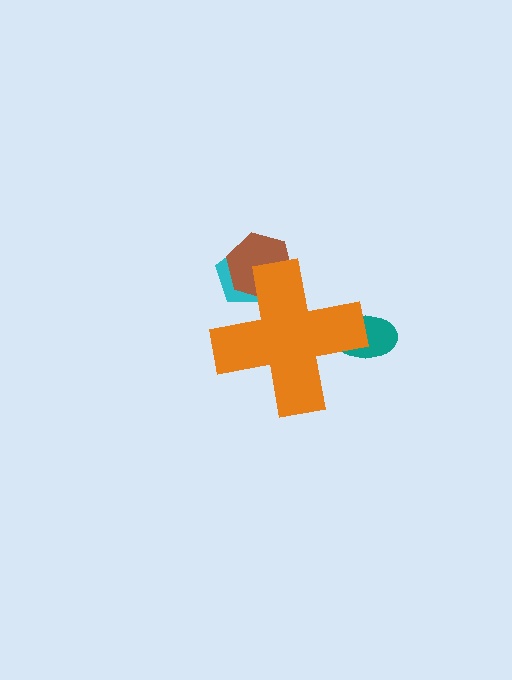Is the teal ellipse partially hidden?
Yes, the teal ellipse is partially hidden behind the orange cross.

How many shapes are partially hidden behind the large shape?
3 shapes are partially hidden.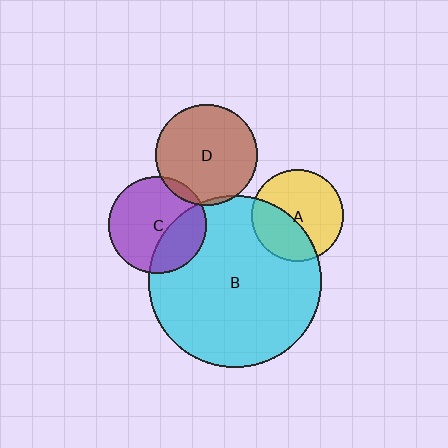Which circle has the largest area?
Circle B (cyan).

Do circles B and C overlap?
Yes.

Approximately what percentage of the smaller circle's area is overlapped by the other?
Approximately 30%.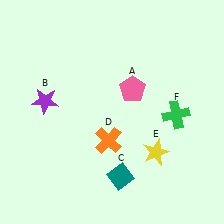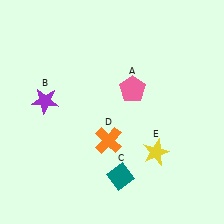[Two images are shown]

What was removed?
The green cross (F) was removed in Image 2.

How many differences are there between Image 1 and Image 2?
There is 1 difference between the two images.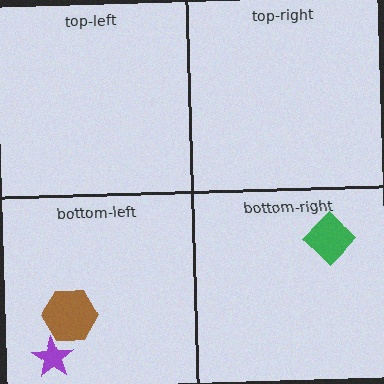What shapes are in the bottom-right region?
The green diamond.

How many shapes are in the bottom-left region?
2.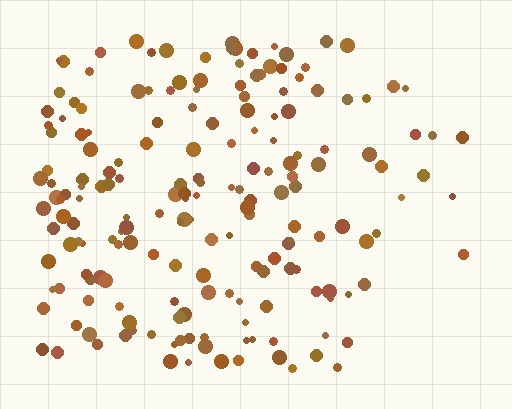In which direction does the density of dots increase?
From right to left, with the left side densest.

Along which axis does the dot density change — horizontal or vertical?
Horizontal.